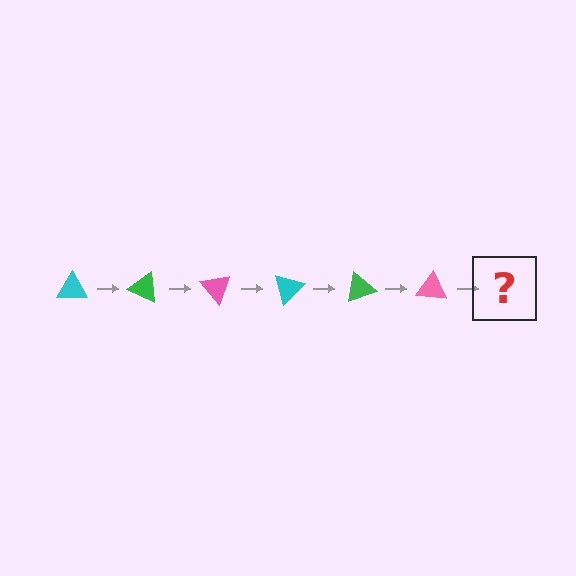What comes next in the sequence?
The next element should be a cyan triangle, rotated 150 degrees from the start.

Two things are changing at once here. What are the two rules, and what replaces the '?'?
The two rules are that it rotates 25 degrees each step and the color cycles through cyan, green, and pink. The '?' should be a cyan triangle, rotated 150 degrees from the start.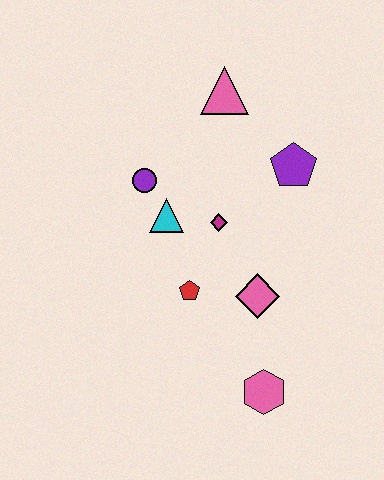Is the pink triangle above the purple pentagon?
Yes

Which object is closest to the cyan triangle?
The purple circle is closest to the cyan triangle.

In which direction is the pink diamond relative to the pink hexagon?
The pink diamond is above the pink hexagon.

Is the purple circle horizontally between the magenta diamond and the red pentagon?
No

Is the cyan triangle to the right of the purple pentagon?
No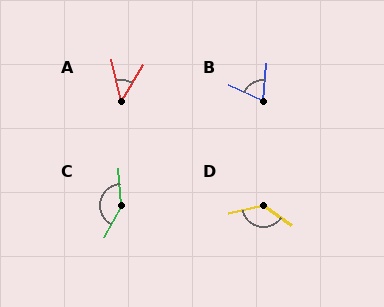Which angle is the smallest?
A, at approximately 43 degrees.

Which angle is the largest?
C, at approximately 148 degrees.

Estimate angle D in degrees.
Approximately 132 degrees.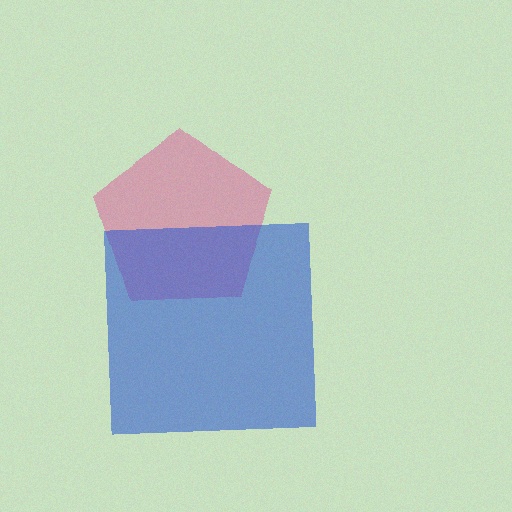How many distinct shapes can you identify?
There are 2 distinct shapes: a pink pentagon, a blue square.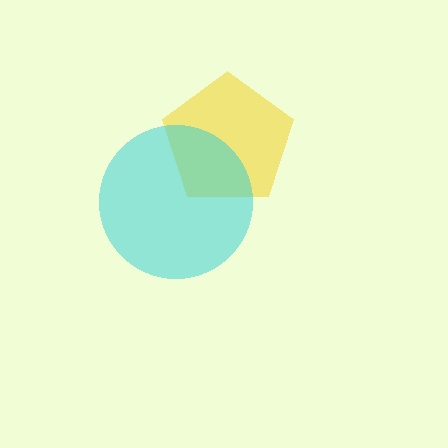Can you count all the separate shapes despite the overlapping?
Yes, there are 2 separate shapes.